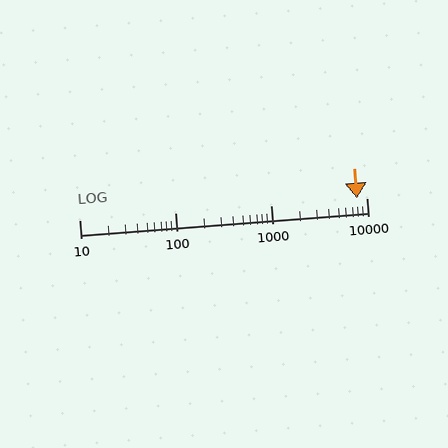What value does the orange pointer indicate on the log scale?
The pointer indicates approximately 7900.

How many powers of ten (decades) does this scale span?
The scale spans 3 decades, from 10 to 10000.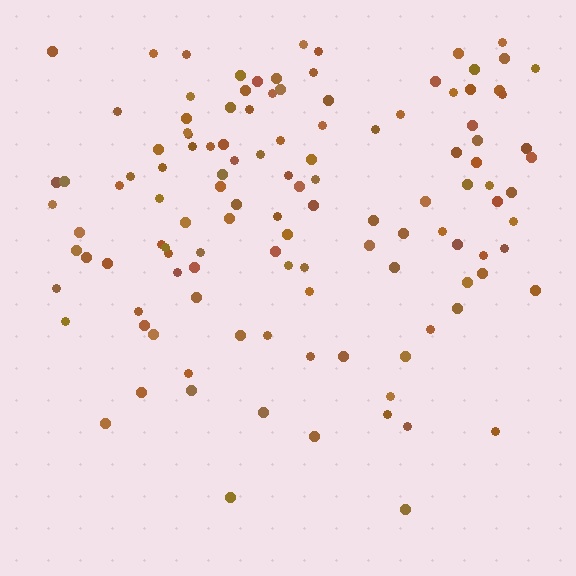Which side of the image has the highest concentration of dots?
The top.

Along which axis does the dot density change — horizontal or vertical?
Vertical.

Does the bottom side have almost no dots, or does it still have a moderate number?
Still a moderate number, just noticeably fewer than the top.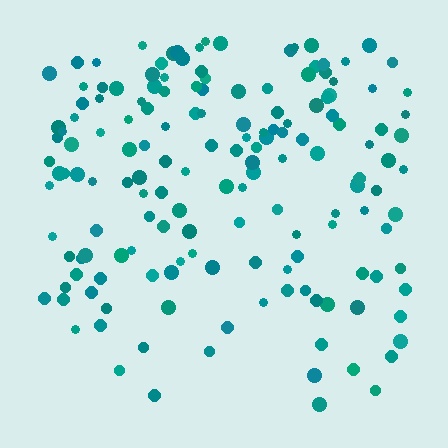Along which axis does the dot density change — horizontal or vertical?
Vertical.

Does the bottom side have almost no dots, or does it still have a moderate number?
Still a moderate number, just noticeably fewer than the top.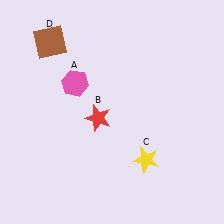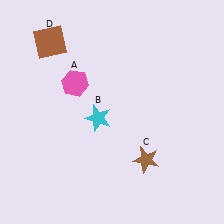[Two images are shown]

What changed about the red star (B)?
In Image 1, B is red. In Image 2, it changed to cyan.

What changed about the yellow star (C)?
In Image 1, C is yellow. In Image 2, it changed to brown.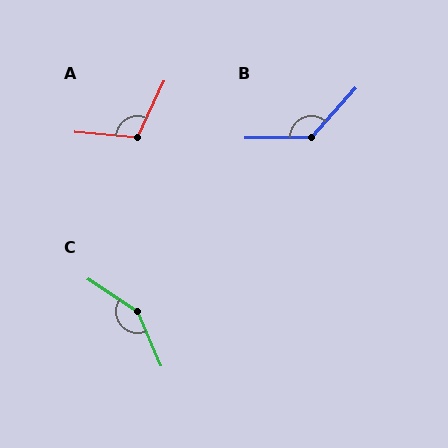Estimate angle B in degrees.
Approximately 132 degrees.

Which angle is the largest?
C, at approximately 147 degrees.